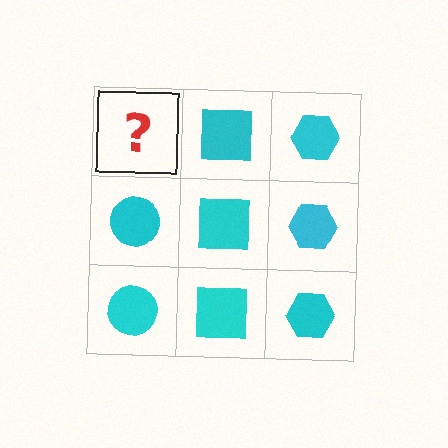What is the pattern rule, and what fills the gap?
The rule is that each column has a consistent shape. The gap should be filled with a cyan circle.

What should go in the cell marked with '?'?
The missing cell should contain a cyan circle.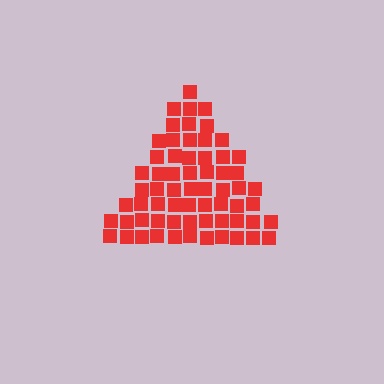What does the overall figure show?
The overall figure shows a triangle.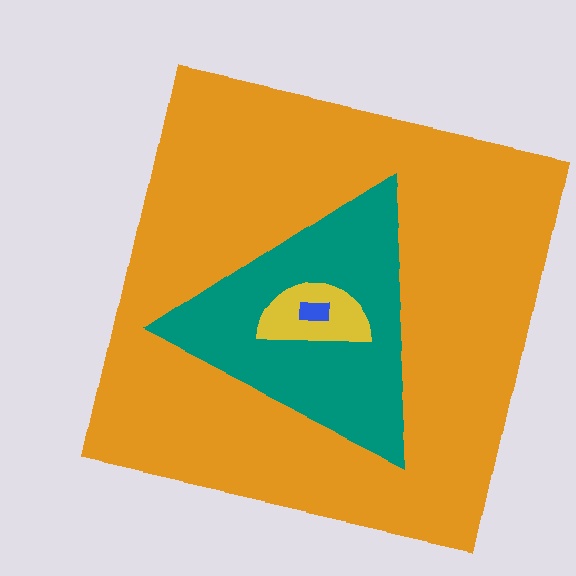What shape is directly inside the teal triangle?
The yellow semicircle.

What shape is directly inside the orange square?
The teal triangle.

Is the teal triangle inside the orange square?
Yes.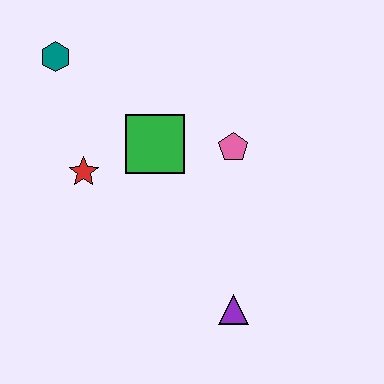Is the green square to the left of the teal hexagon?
No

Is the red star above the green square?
No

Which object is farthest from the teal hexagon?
The purple triangle is farthest from the teal hexagon.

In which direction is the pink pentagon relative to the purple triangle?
The pink pentagon is above the purple triangle.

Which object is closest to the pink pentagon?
The green square is closest to the pink pentagon.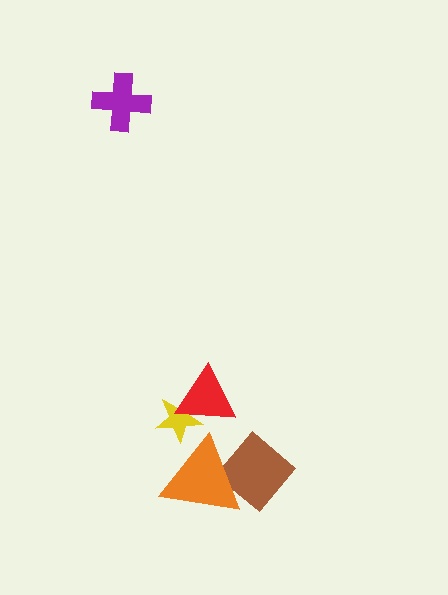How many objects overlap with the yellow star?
2 objects overlap with the yellow star.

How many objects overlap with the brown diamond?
1 object overlaps with the brown diamond.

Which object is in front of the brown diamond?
The orange triangle is in front of the brown diamond.